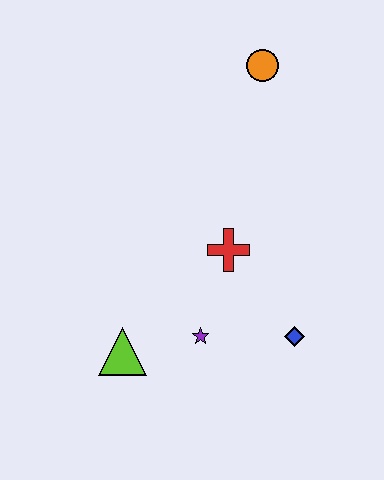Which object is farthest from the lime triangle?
The orange circle is farthest from the lime triangle.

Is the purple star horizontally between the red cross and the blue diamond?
No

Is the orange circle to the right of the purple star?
Yes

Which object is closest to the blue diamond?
The purple star is closest to the blue diamond.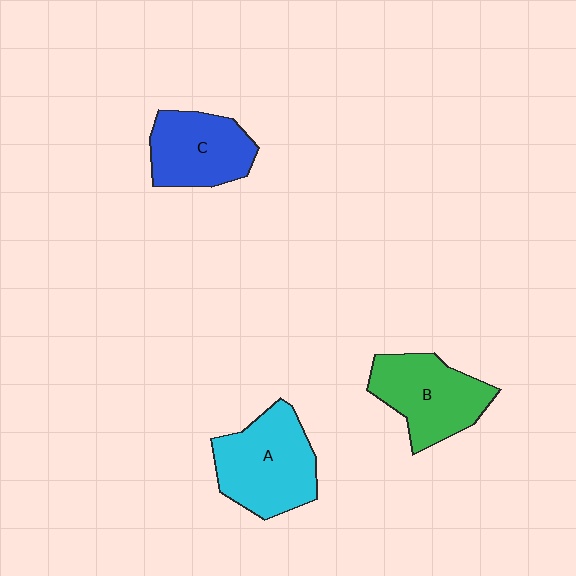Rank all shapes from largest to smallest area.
From largest to smallest: A (cyan), B (green), C (blue).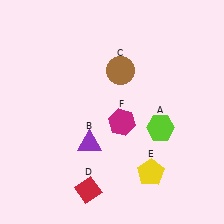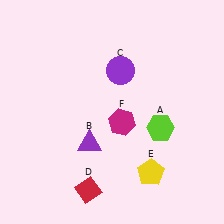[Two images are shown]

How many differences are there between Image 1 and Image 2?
There is 1 difference between the two images.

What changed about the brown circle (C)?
In Image 1, C is brown. In Image 2, it changed to purple.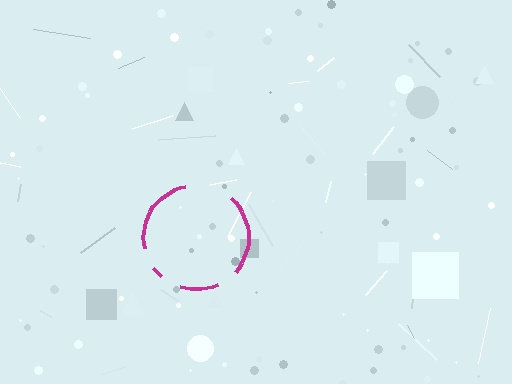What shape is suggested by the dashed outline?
The dashed outline suggests a circle.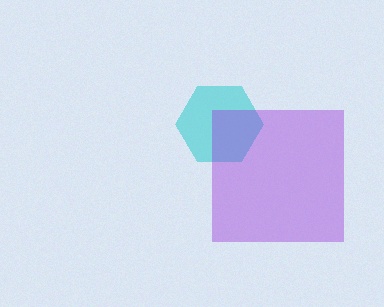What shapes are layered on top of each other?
The layered shapes are: a cyan hexagon, a purple square.